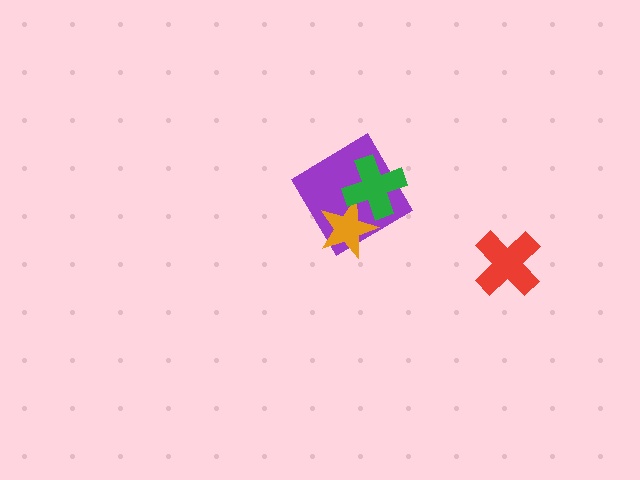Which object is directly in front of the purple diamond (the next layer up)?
The orange star is directly in front of the purple diamond.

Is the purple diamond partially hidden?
Yes, it is partially covered by another shape.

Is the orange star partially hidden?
Yes, it is partially covered by another shape.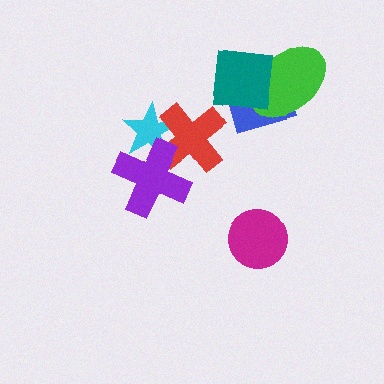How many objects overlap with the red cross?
2 objects overlap with the red cross.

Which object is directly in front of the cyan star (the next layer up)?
The red cross is directly in front of the cyan star.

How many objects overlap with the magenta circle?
0 objects overlap with the magenta circle.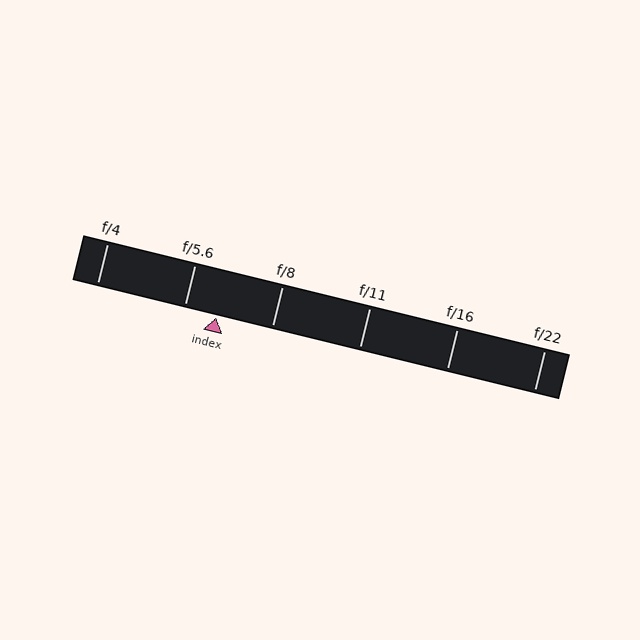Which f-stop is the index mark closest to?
The index mark is closest to f/5.6.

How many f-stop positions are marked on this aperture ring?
There are 6 f-stop positions marked.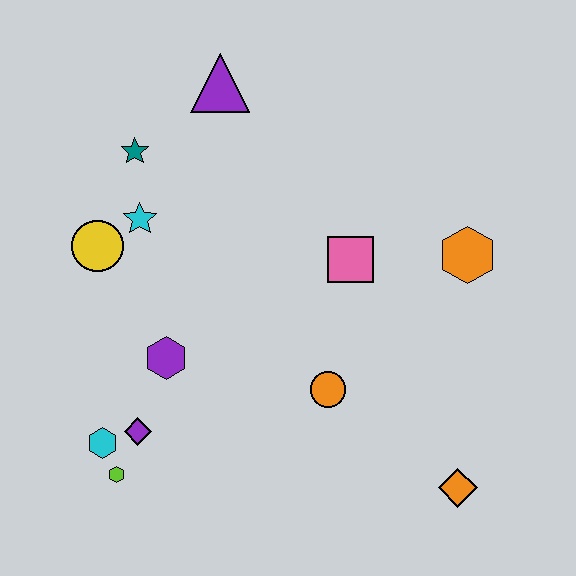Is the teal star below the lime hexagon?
No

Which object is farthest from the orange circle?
The purple triangle is farthest from the orange circle.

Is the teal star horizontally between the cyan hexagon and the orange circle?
Yes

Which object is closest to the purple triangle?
The teal star is closest to the purple triangle.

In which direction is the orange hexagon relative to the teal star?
The orange hexagon is to the right of the teal star.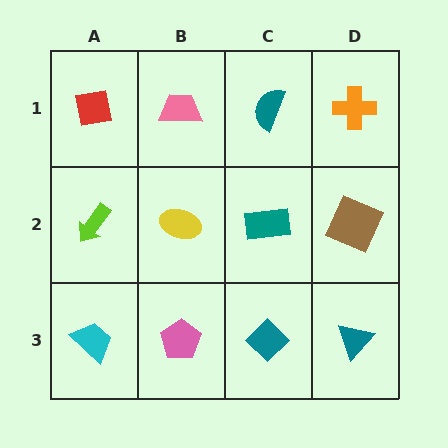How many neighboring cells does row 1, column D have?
2.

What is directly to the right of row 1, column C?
An orange cross.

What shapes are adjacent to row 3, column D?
A brown square (row 2, column D), a teal diamond (row 3, column C).